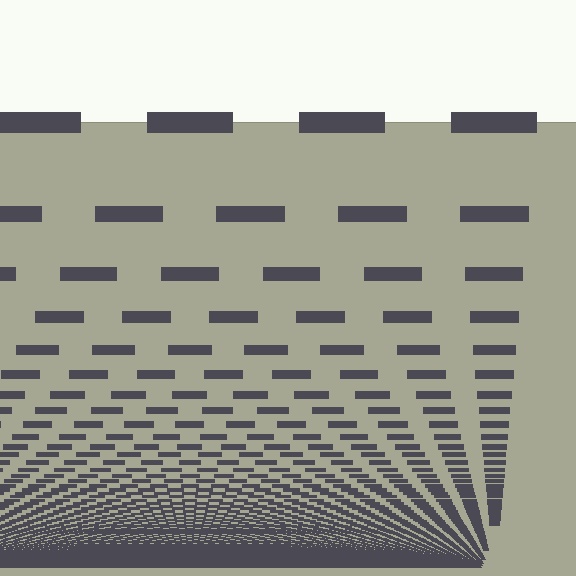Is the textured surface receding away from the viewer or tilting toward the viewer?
The surface appears to tilt toward the viewer. Texture elements get larger and sparser toward the top.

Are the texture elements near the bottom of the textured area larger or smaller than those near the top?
Smaller. The gradient is inverted — elements near the bottom are smaller and denser.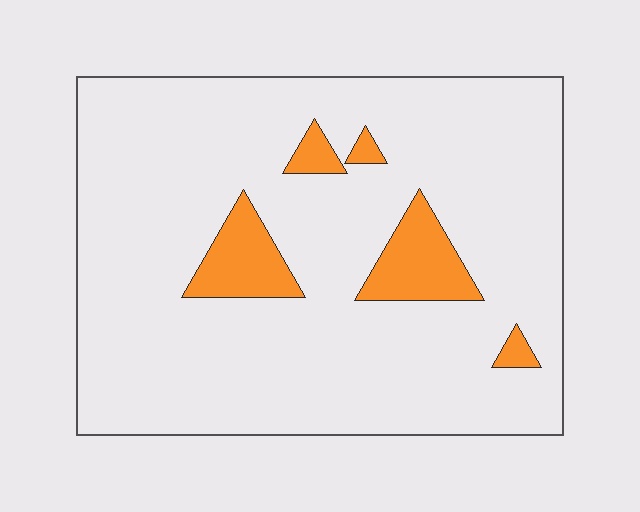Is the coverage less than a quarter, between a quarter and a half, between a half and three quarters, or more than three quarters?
Less than a quarter.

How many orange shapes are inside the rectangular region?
5.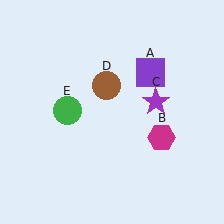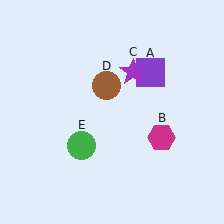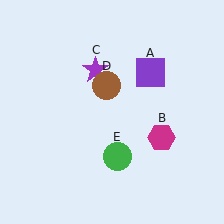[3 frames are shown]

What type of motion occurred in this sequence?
The purple star (object C), green circle (object E) rotated counterclockwise around the center of the scene.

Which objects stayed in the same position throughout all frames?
Purple square (object A) and magenta hexagon (object B) and brown circle (object D) remained stationary.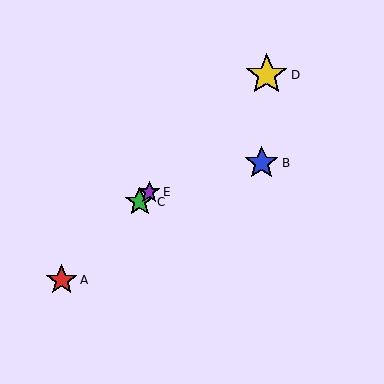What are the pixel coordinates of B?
Object B is at (262, 163).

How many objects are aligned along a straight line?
4 objects (A, C, D, E) are aligned along a straight line.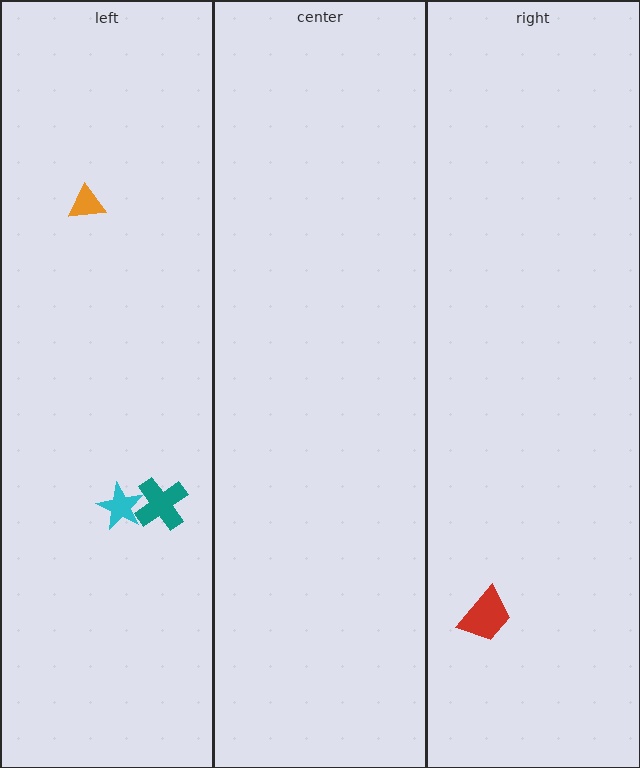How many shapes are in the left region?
3.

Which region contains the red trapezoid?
The right region.